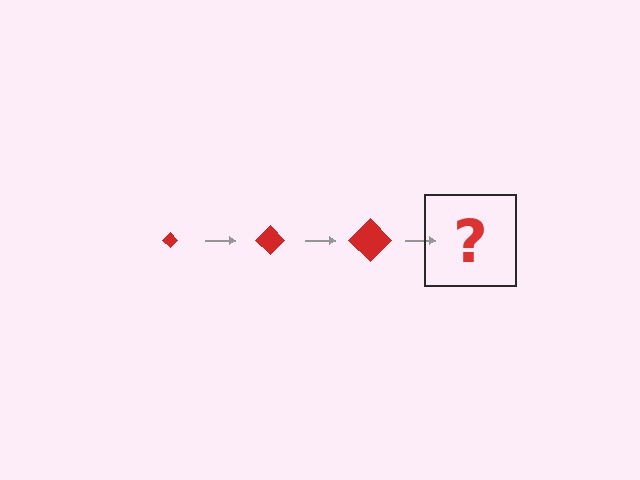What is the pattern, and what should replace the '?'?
The pattern is that the diamond gets progressively larger each step. The '?' should be a red diamond, larger than the previous one.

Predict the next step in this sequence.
The next step is a red diamond, larger than the previous one.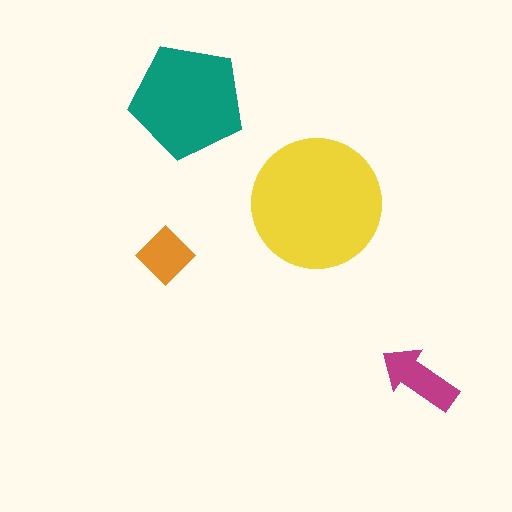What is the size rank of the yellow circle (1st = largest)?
1st.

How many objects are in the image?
There are 4 objects in the image.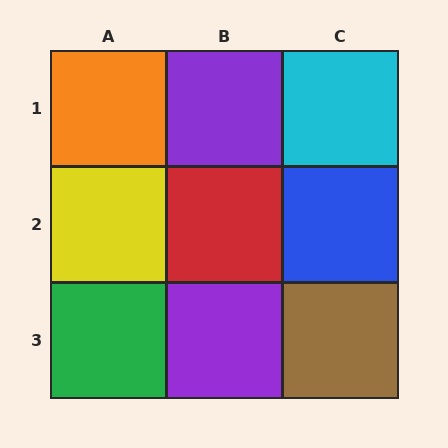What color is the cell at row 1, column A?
Orange.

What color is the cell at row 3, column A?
Green.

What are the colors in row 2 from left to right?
Yellow, red, blue.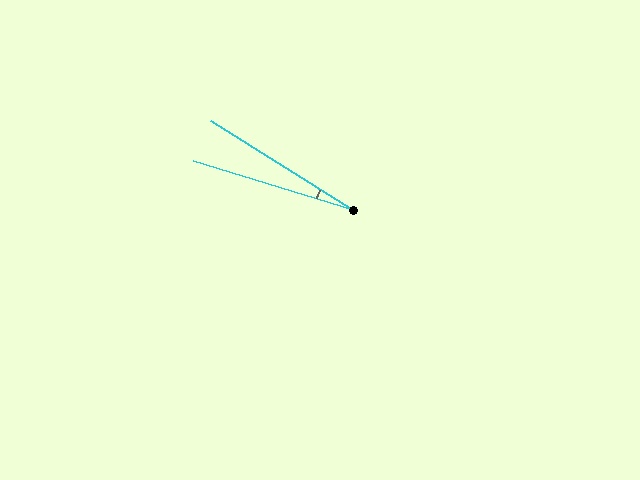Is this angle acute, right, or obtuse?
It is acute.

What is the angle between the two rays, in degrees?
Approximately 15 degrees.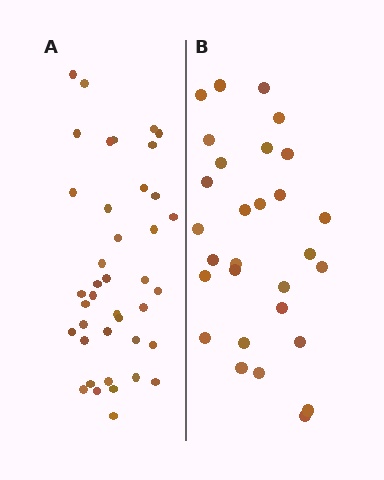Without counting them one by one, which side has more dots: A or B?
Region A (the left region) has more dots.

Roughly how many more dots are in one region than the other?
Region A has roughly 12 or so more dots than region B.